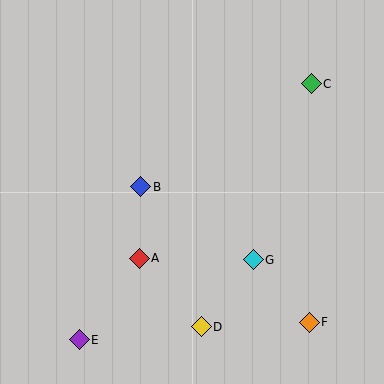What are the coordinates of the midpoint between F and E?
The midpoint between F and E is at (194, 331).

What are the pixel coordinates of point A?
Point A is at (139, 258).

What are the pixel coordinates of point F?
Point F is at (309, 322).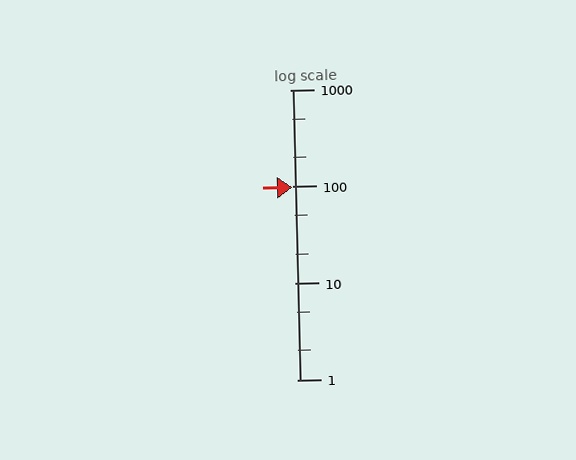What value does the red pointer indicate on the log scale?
The pointer indicates approximately 97.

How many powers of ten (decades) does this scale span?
The scale spans 3 decades, from 1 to 1000.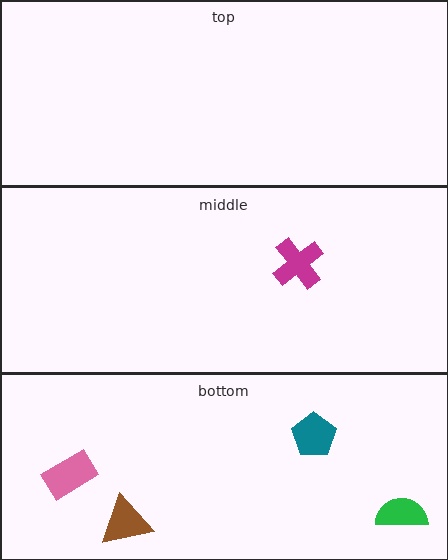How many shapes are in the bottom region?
4.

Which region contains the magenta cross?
The middle region.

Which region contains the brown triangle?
The bottom region.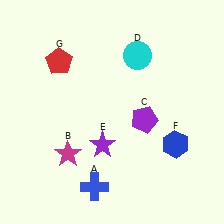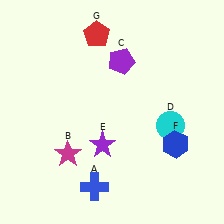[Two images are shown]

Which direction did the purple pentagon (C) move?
The purple pentagon (C) moved up.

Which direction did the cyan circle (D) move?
The cyan circle (D) moved down.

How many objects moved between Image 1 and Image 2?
3 objects moved between the two images.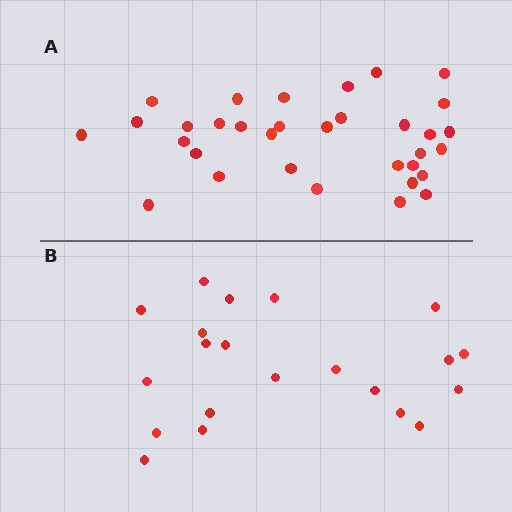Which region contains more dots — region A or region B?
Region A (the top region) has more dots.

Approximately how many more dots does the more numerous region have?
Region A has roughly 12 or so more dots than region B.